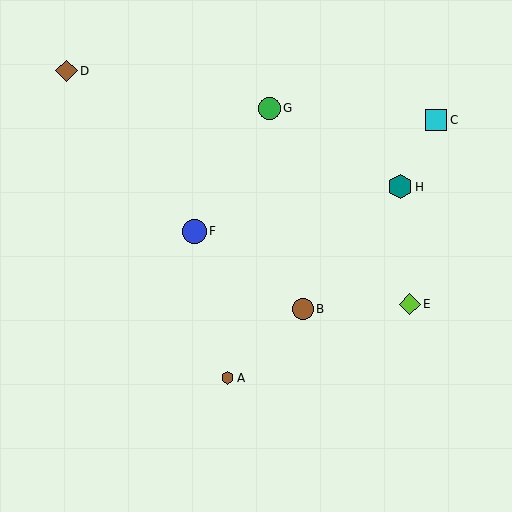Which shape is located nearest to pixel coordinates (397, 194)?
The teal hexagon (labeled H) at (400, 187) is nearest to that location.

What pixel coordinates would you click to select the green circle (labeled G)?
Click at (270, 108) to select the green circle G.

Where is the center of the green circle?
The center of the green circle is at (270, 108).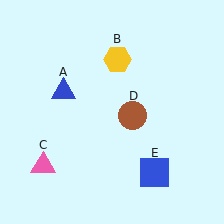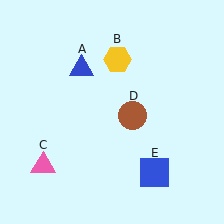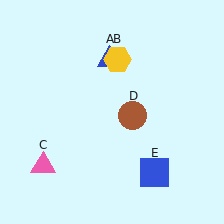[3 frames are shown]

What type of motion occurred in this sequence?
The blue triangle (object A) rotated clockwise around the center of the scene.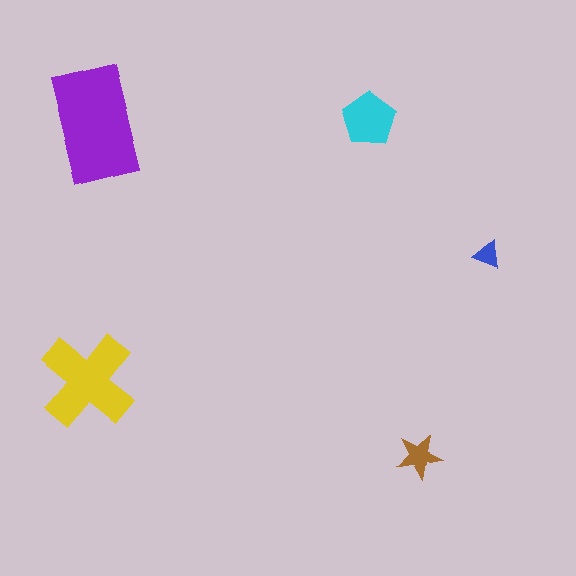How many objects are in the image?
There are 5 objects in the image.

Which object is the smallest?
The blue triangle.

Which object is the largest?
The purple rectangle.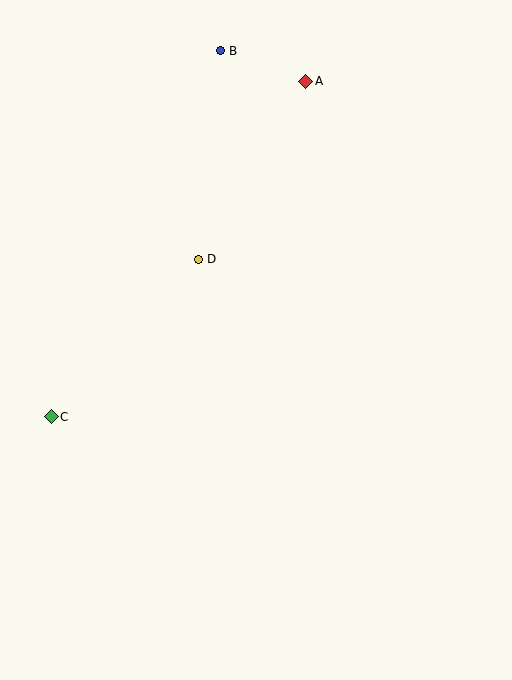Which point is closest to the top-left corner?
Point B is closest to the top-left corner.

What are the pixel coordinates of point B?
Point B is at (220, 51).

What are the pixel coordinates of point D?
Point D is at (198, 259).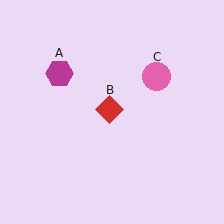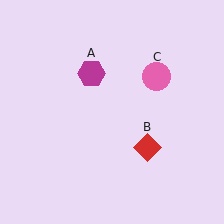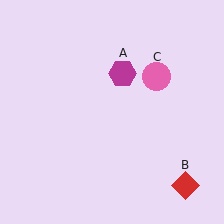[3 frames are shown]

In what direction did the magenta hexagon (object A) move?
The magenta hexagon (object A) moved right.